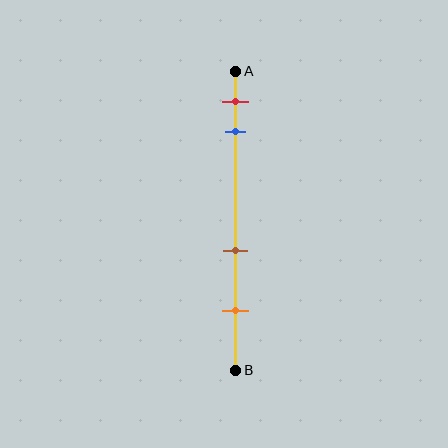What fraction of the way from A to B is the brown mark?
The brown mark is approximately 60% (0.6) of the way from A to B.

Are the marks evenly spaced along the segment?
No, the marks are not evenly spaced.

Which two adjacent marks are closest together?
The red and blue marks are the closest adjacent pair.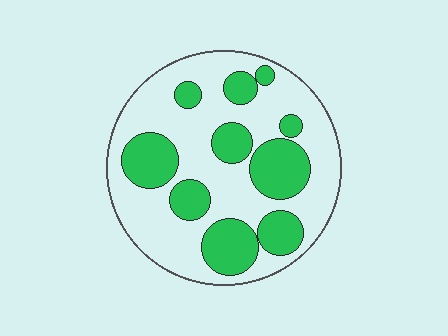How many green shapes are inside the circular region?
10.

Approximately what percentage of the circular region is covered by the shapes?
Approximately 35%.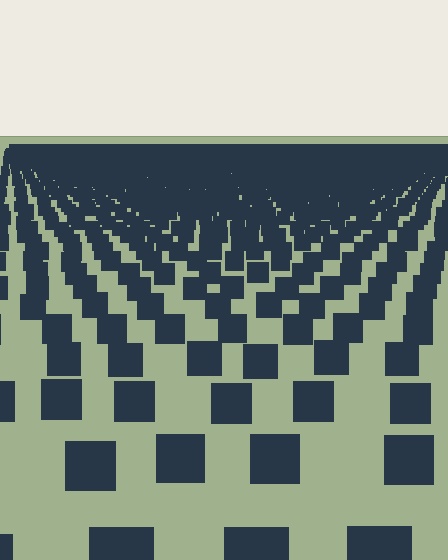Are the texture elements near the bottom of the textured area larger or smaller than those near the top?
Larger. Near the bottom, elements are closer to the viewer and appear at a bigger on-screen size.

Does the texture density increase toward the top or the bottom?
Density increases toward the top.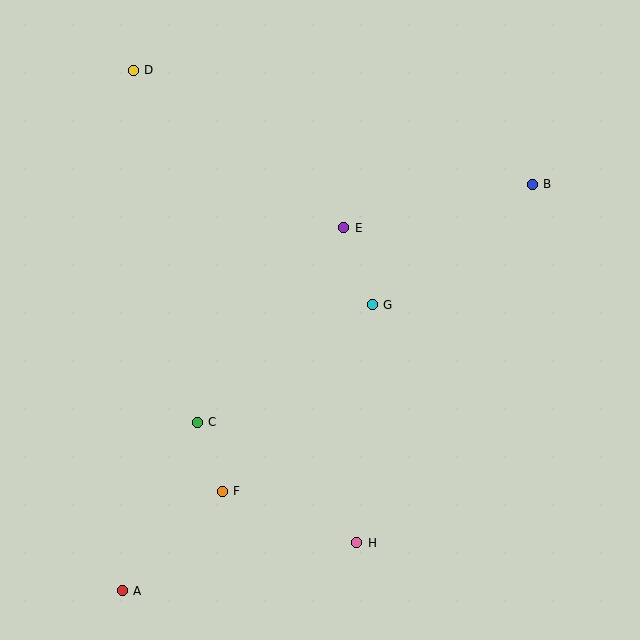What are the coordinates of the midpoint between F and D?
The midpoint between F and D is at (178, 281).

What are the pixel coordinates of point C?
Point C is at (197, 422).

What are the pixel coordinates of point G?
Point G is at (372, 305).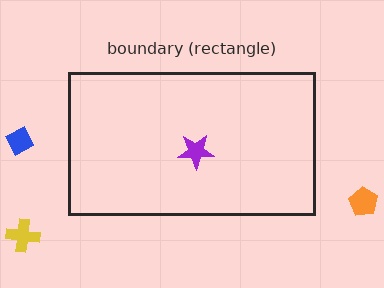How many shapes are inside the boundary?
1 inside, 3 outside.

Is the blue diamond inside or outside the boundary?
Outside.